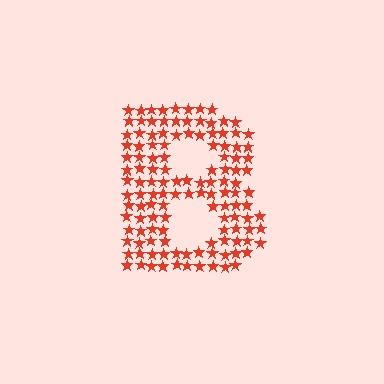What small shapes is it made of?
It is made of small stars.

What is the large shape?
The large shape is the letter B.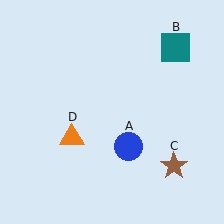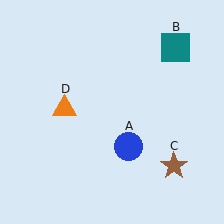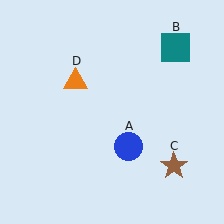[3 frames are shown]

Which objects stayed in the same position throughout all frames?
Blue circle (object A) and teal square (object B) and brown star (object C) remained stationary.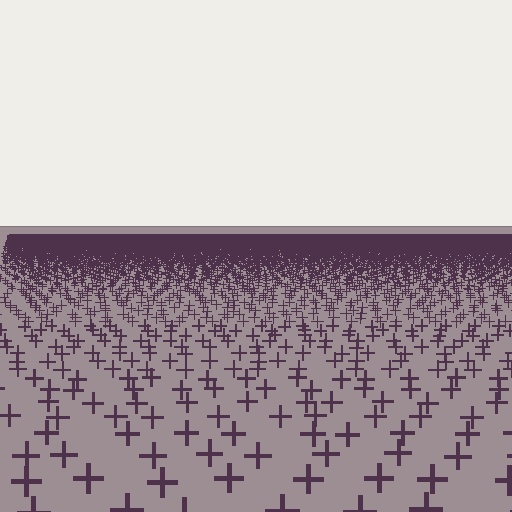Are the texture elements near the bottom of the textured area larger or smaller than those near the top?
Larger. Near the bottom, elements are closer to the viewer and appear at a bigger on-screen size.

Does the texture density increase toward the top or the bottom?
Density increases toward the top.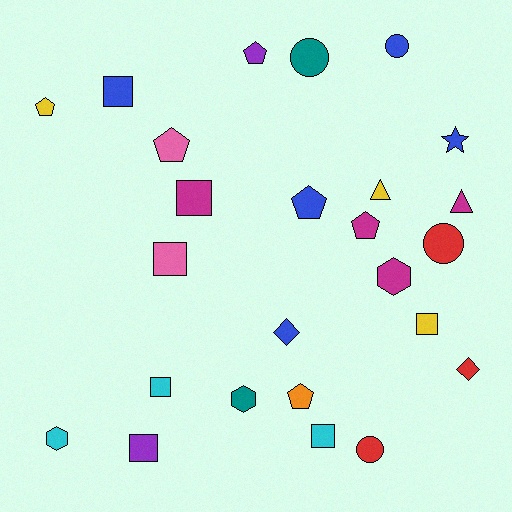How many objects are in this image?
There are 25 objects.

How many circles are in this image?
There are 4 circles.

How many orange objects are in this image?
There is 1 orange object.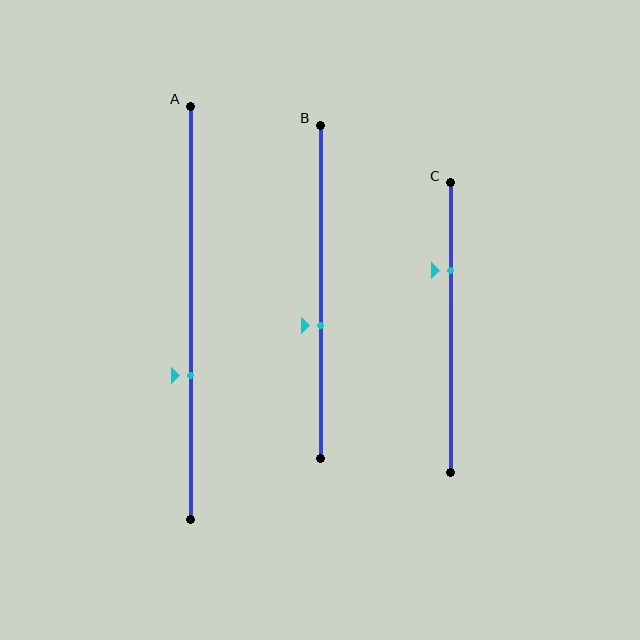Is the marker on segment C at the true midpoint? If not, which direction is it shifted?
No, the marker on segment C is shifted upward by about 20% of the segment length.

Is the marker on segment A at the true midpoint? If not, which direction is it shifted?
No, the marker on segment A is shifted downward by about 15% of the segment length.